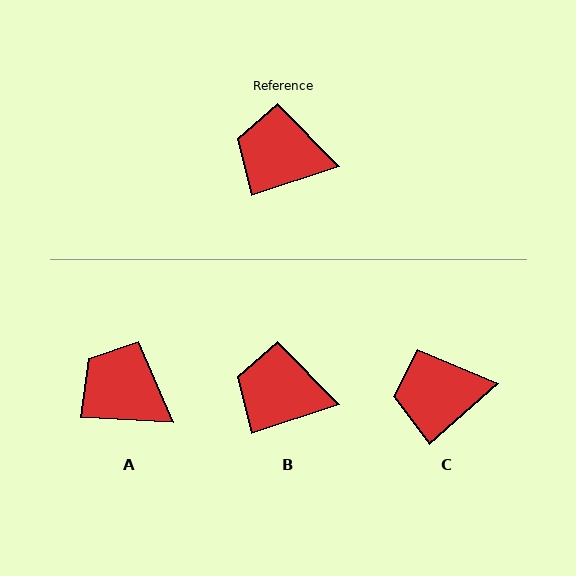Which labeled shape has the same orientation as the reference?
B.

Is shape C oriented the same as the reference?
No, it is off by about 23 degrees.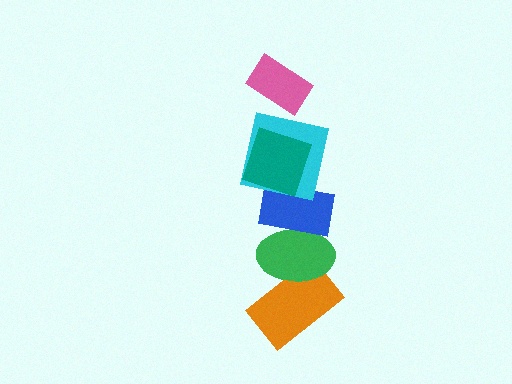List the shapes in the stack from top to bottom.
From top to bottom: the pink rectangle, the teal square, the cyan square, the blue rectangle, the green ellipse, the orange rectangle.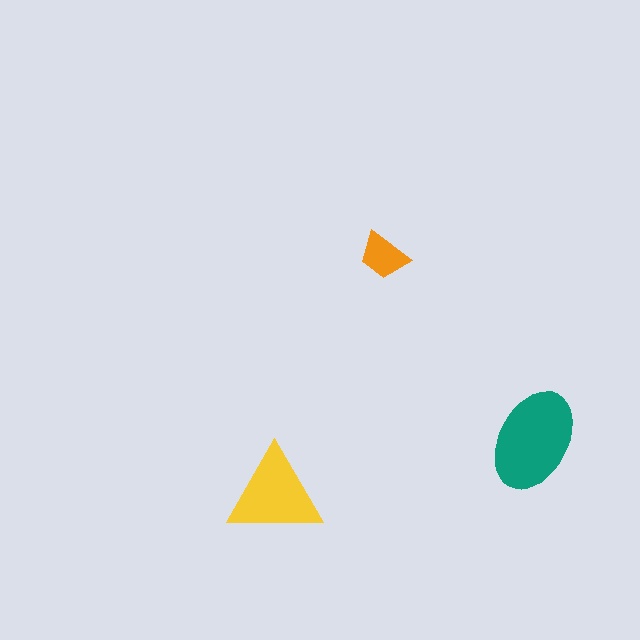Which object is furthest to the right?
The teal ellipse is rightmost.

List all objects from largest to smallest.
The teal ellipse, the yellow triangle, the orange trapezoid.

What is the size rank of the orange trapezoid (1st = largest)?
3rd.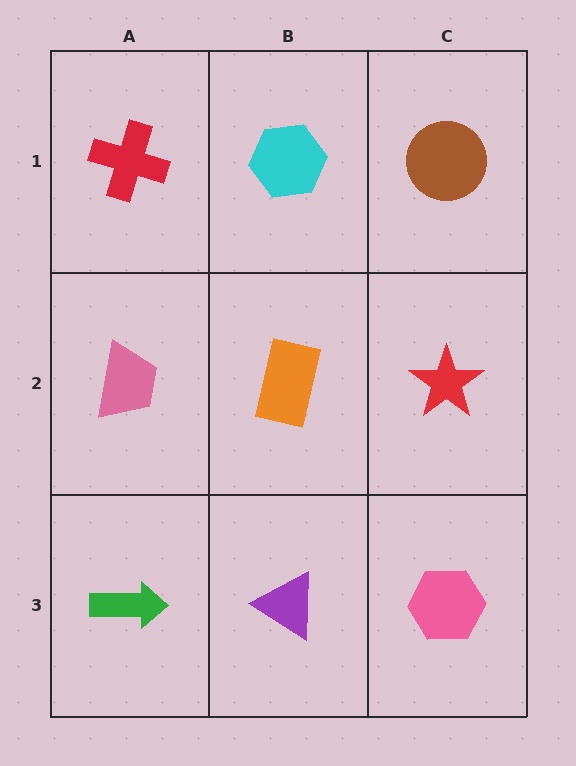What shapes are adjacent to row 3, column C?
A red star (row 2, column C), a purple triangle (row 3, column B).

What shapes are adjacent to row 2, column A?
A red cross (row 1, column A), a green arrow (row 3, column A), an orange rectangle (row 2, column B).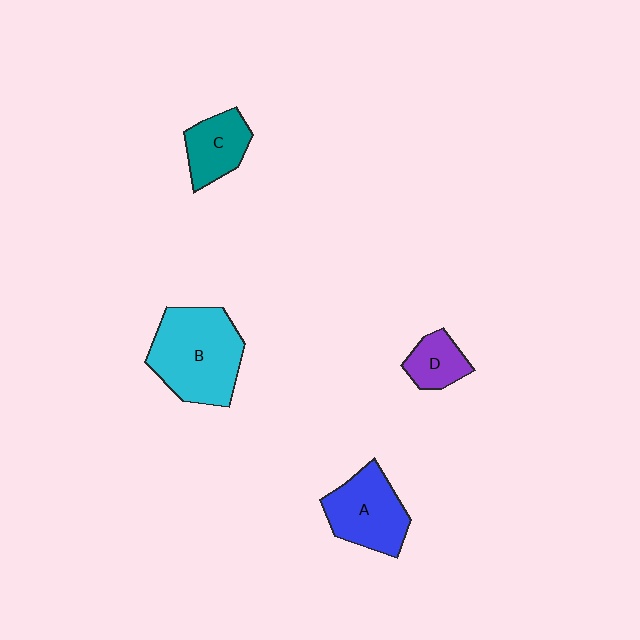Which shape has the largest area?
Shape B (cyan).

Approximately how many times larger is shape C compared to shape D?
Approximately 1.3 times.